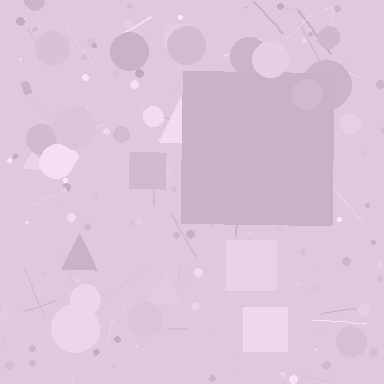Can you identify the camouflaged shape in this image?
The camouflaged shape is a square.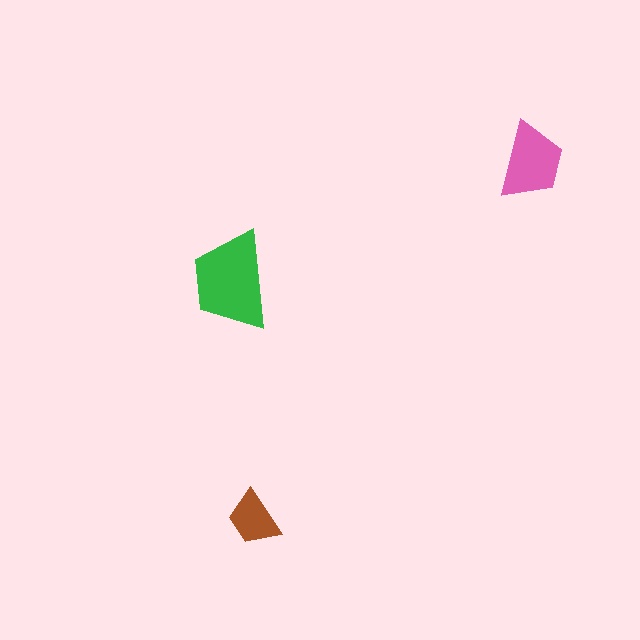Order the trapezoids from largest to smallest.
the green one, the pink one, the brown one.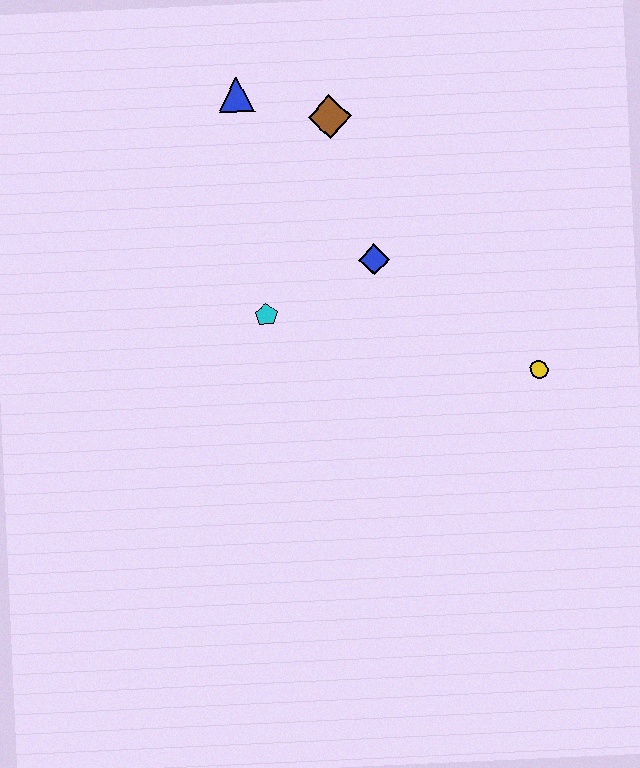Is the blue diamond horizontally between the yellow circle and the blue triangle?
Yes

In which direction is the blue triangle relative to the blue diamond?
The blue triangle is above the blue diamond.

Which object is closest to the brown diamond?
The blue triangle is closest to the brown diamond.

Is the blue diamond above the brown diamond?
No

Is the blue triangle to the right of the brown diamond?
No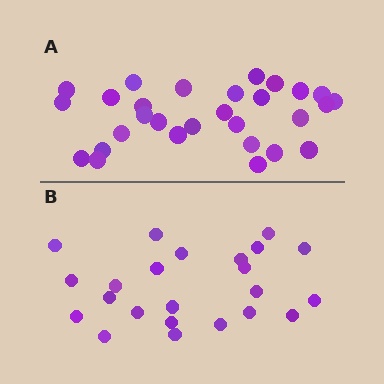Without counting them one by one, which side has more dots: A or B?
Region A (the top region) has more dots.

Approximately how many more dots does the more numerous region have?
Region A has about 6 more dots than region B.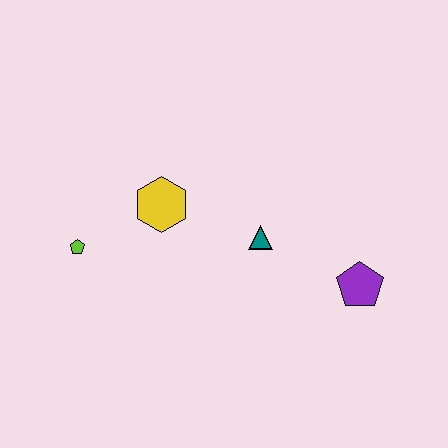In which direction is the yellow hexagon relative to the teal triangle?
The yellow hexagon is to the left of the teal triangle.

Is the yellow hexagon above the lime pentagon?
Yes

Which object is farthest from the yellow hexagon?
The purple pentagon is farthest from the yellow hexagon.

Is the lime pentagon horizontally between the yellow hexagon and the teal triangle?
No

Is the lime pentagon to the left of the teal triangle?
Yes